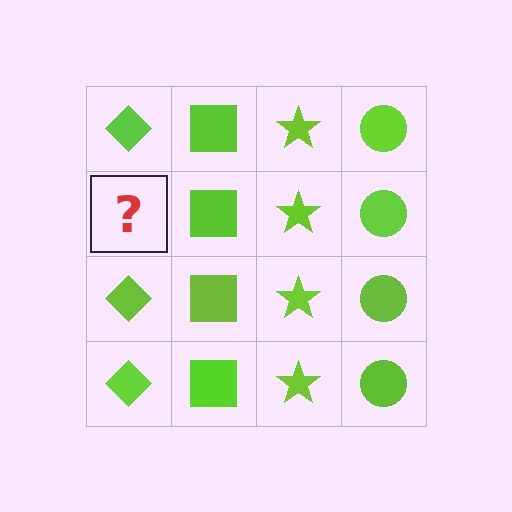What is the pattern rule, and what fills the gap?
The rule is that each column has a consistent shape. The gap should be filled with a lime diamond.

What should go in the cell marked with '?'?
The missing cell should contain a lime diamond.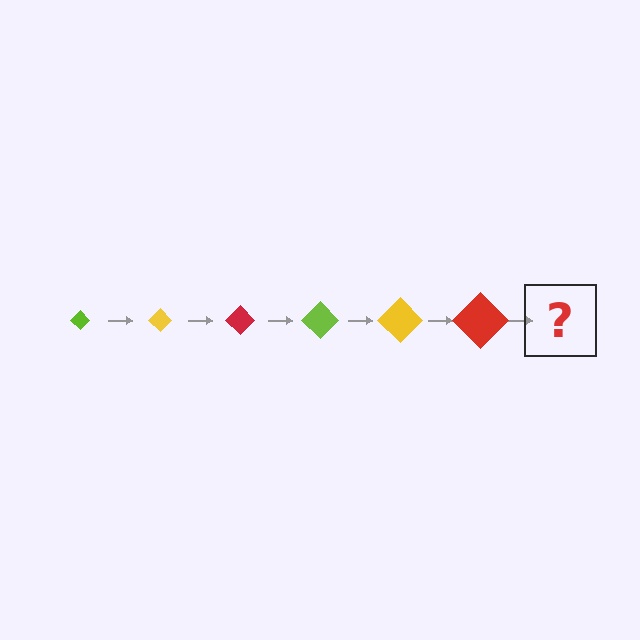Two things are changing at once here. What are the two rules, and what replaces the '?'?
The two rules are that the diamond grows larger each step and the color cycles through lime, yellow, and red. The '?' should be a lime diamond, larger than the previous one.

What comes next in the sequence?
The next element should be a lime diamond, larger than the previous one.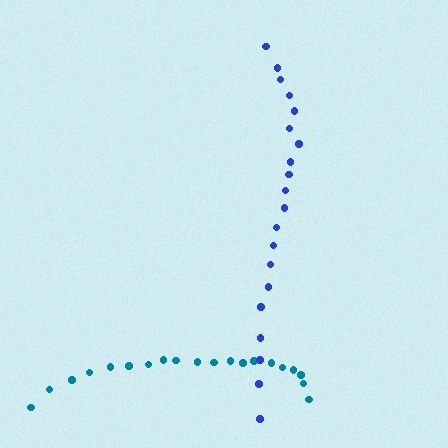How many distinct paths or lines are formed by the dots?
There are 2 distinct paths.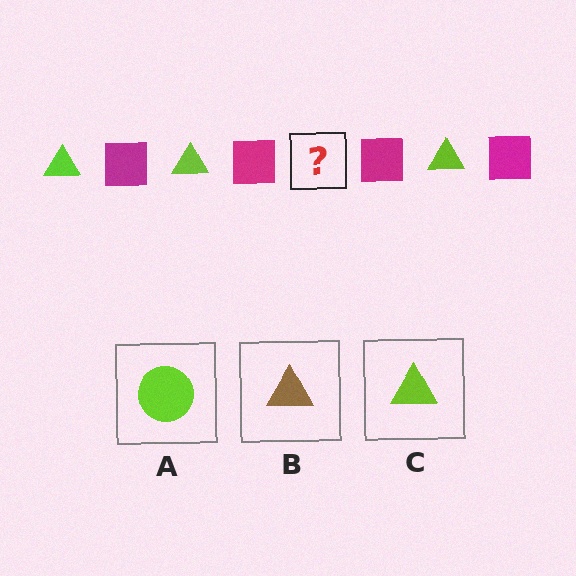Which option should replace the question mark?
Option C.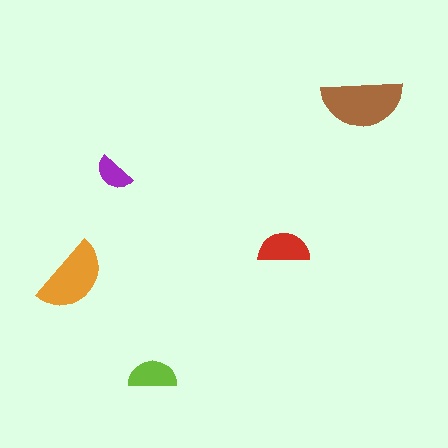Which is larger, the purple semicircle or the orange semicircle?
The orange one.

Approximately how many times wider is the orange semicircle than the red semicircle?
About 1.5 times wider.